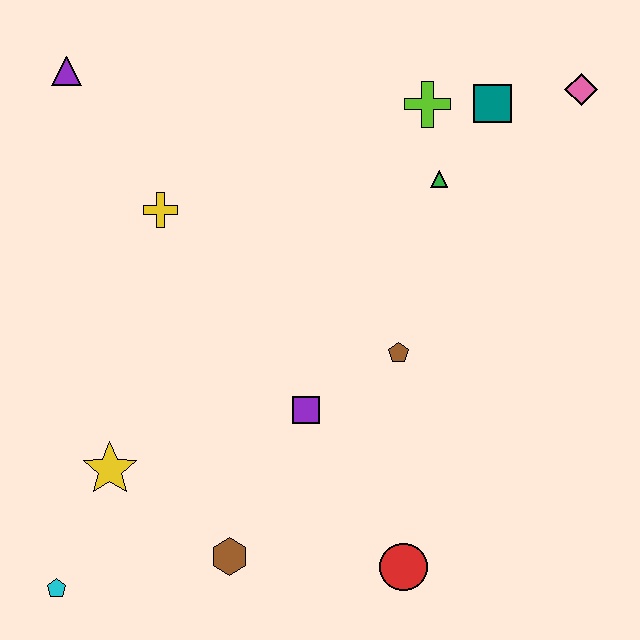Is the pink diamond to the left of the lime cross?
No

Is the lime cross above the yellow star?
Yes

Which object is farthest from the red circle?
The purple triangle is farthest from the red circle.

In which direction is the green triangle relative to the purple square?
The green triangle is above the purple square.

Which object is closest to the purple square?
The brown pentagon is closest to the purple square.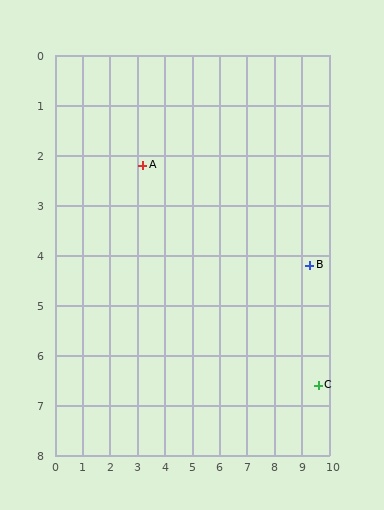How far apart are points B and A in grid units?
Points B and A are about 6.4 grid units apart.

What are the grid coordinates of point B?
Point B is at approximately (9.3, 4.2).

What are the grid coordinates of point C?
Point C is at approximately (9.6, 6.6).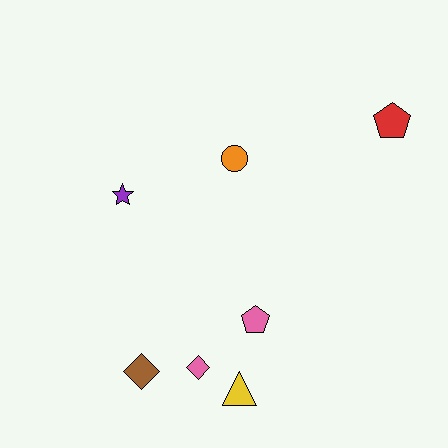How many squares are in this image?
There are no squares.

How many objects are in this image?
There are 7 objects.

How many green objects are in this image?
There are no green objects.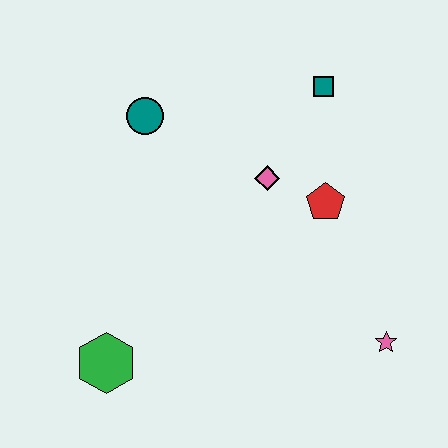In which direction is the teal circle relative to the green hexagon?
The teal circle is above the green hexagon.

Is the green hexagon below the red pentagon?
Yes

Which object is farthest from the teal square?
The green hexagon is farthest from the teal square.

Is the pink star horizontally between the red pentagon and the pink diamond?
No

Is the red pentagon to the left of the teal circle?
No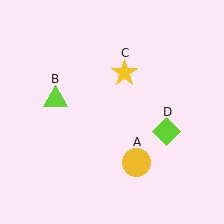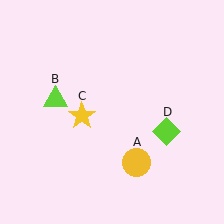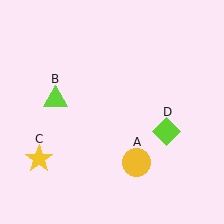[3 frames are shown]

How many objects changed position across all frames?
1 object changed position: yellow star (object C).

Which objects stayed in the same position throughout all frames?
Yellow circle (object A) and lime triangle (object B) and lime diamond (object D) remained stationary.